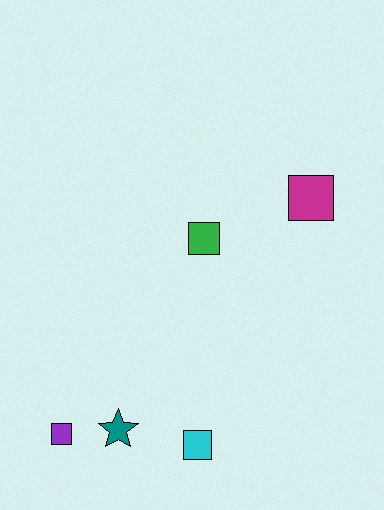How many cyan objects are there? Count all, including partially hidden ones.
There is 1 cyan object.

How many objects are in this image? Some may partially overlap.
There are 5 objects.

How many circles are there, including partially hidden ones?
There are no circles.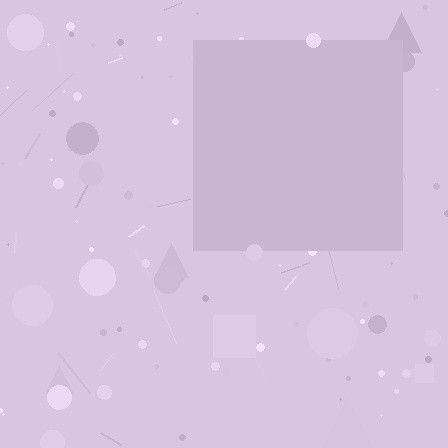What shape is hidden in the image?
A square is hidden in the image.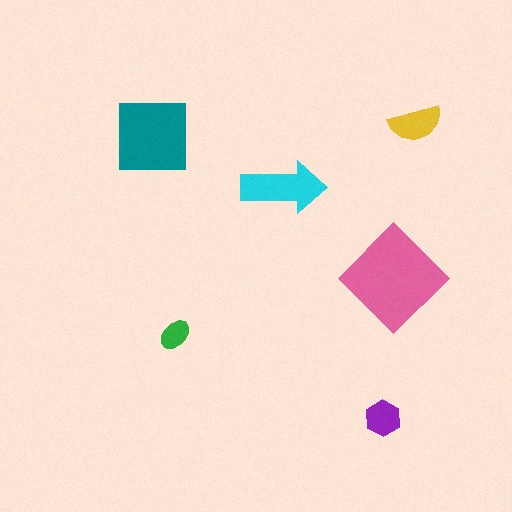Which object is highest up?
The yellow semicircle is topmost.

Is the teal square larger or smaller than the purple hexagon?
Larger.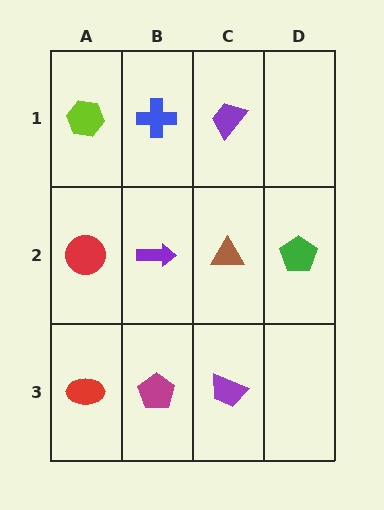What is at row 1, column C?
A purple trapezoid.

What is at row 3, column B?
A magenta pentagon.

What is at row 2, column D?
A green pentagon.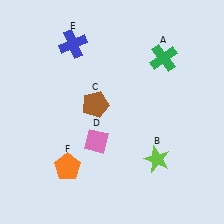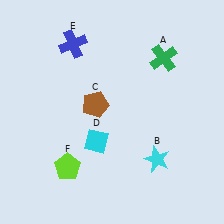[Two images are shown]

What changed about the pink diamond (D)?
In Image 1, D is pink. In Image 2, it changed to cyan.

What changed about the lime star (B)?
In Image 1, B is lime. In Image 2, it changed to cyan.